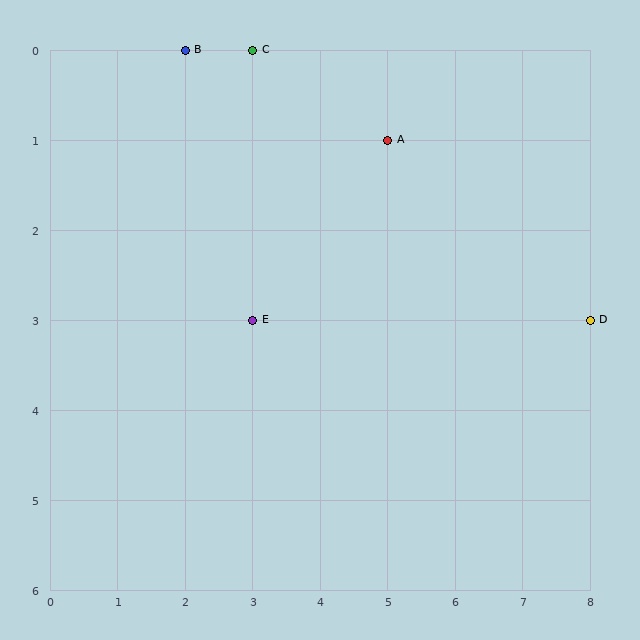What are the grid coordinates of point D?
Point D is at grid coordinates (8, 3).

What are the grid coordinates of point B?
Point B is at grid coordinates (2, 0).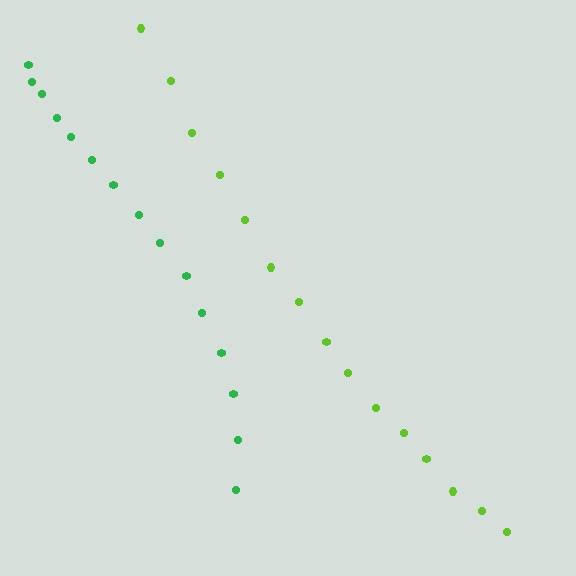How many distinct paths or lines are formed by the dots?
There are 2 distinct paths.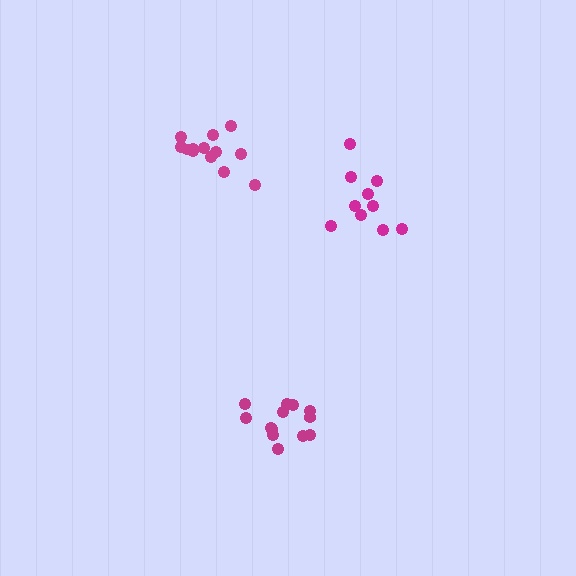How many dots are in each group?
Group 1: 10 dots, Group 2: 13 dots, Group 3: 13 dots (36 total).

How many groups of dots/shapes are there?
There are 3 groups.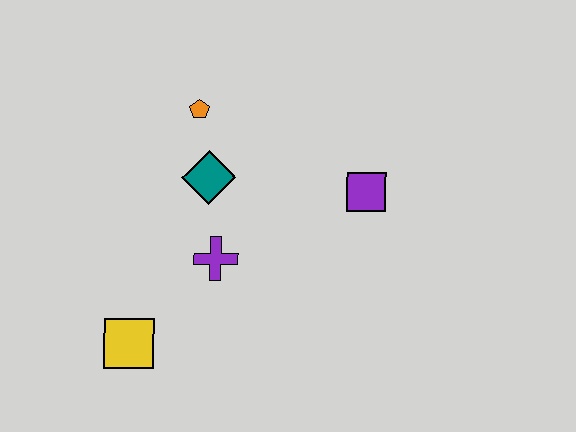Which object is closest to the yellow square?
The purple cross is closest to the yellow square.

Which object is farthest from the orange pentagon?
The yellow square is farthest from the orange pentagon.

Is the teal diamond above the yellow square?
Yes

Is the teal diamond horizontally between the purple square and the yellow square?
Yes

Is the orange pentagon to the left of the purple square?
Yes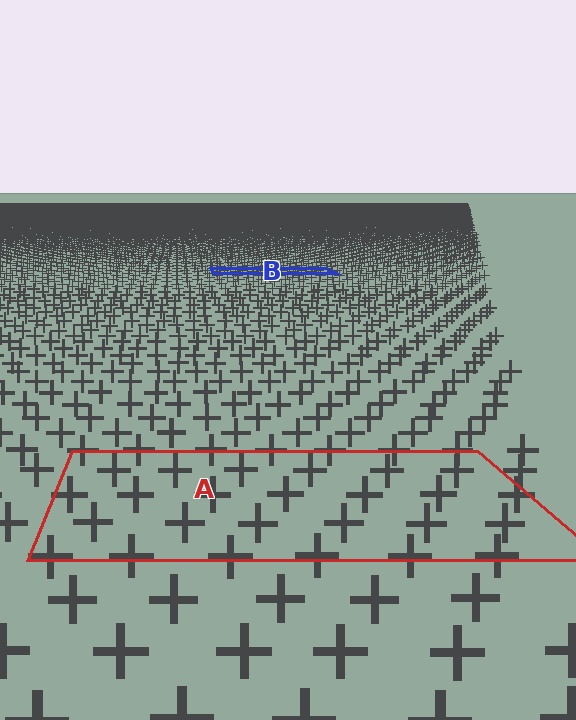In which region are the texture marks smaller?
The texture marks are smaller in region B, because it is farther away.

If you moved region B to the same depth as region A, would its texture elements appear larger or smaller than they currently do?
They would appear larger. At a closer depth, the same texture elements are projected at a bigger on-screen size.